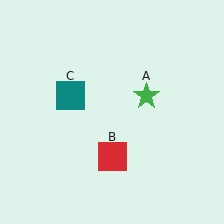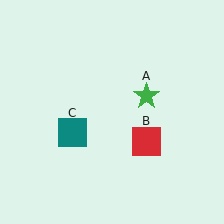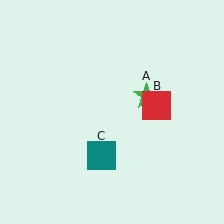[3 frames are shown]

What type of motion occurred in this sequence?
The red square (object B), teal square (object C) rotated counterclockwise around the center of the scene.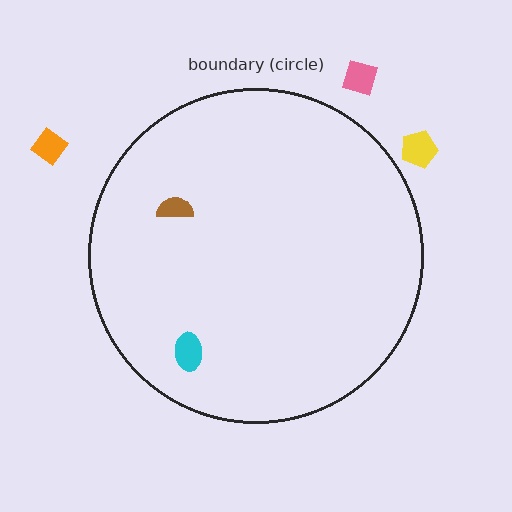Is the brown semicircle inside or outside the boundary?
Inside.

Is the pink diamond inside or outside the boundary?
Outside.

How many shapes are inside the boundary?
2 inside, 3 outside.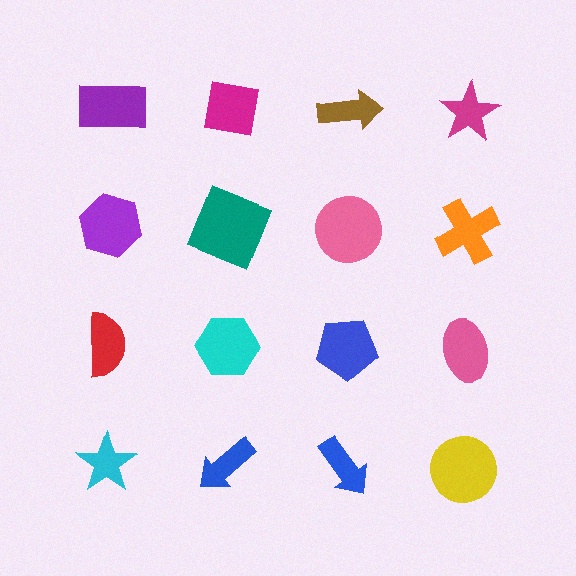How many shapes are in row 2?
4 shapes.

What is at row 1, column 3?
A brown arrow.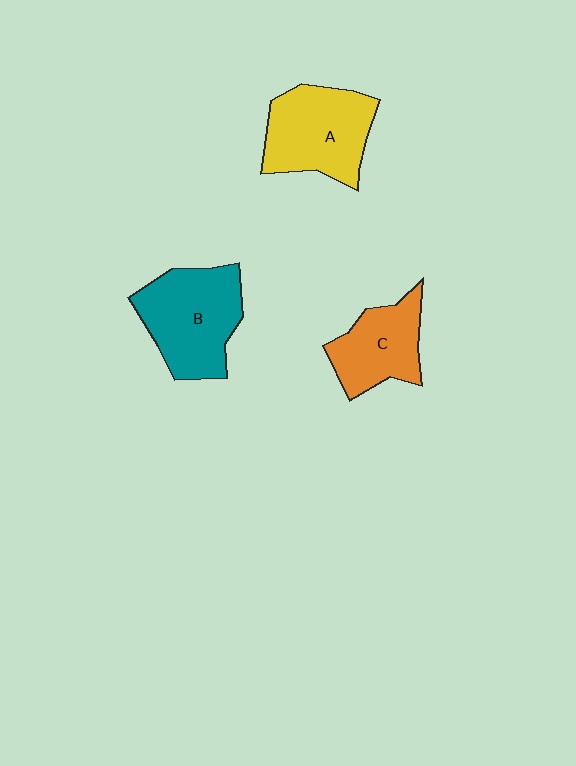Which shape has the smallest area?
Shape C (orange).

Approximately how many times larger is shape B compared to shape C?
Approximately 1.4 times.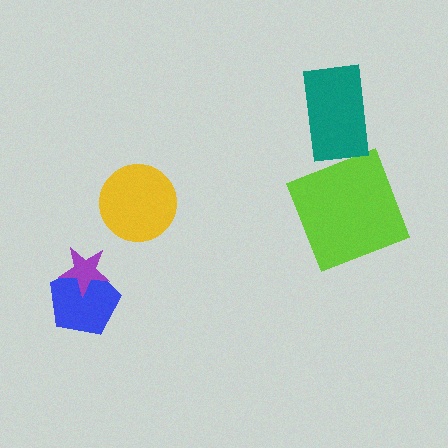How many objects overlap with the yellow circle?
0 objects overlap with the yellow circle.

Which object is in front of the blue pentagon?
The purple star is in front of the blue pentagon.